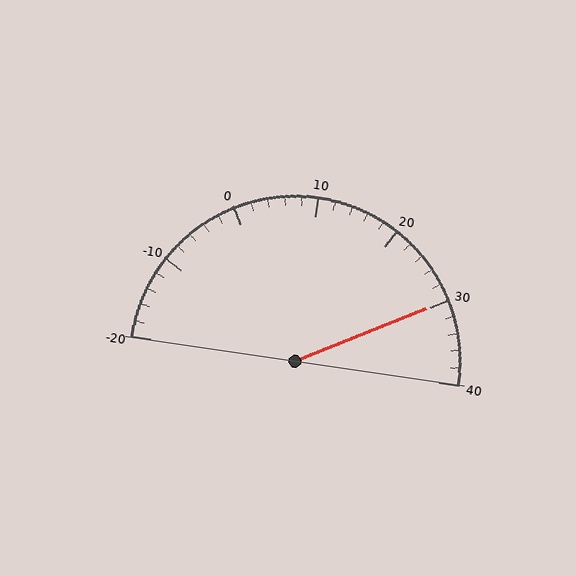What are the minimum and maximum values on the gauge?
The gauge ranges from -20 to 40.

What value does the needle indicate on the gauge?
The needle indicates approximately 30.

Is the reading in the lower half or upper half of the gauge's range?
The reading is in the upper half of the range (-20 to 40).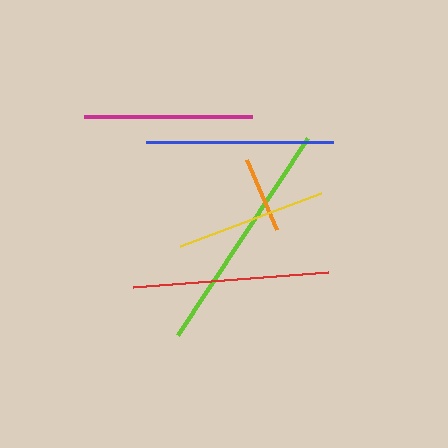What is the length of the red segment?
The red segment is approximately 195 pixels long.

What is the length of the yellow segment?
The yellow segment is approximately 150 pixels long.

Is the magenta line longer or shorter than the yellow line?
The magenta line is longer than the yellow line.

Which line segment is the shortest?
The orange line is the shortest at approximately 76 pixels.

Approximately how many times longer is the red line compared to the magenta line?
The red line is approximately 1.2 times the length of the magenta line.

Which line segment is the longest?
The lime line is the longest at approximately 236 pixels.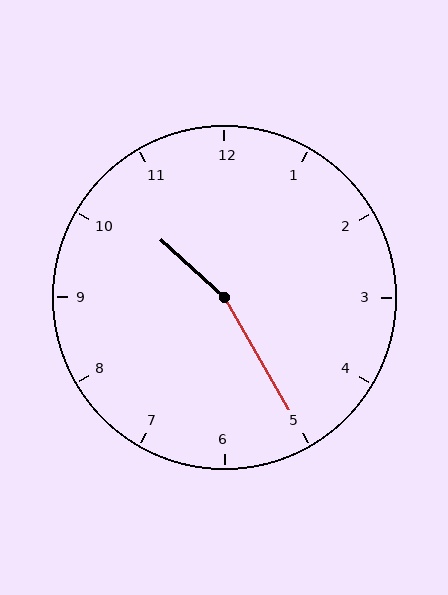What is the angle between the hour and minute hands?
Approximately 162 degrees.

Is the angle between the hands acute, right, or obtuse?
It is obtuse.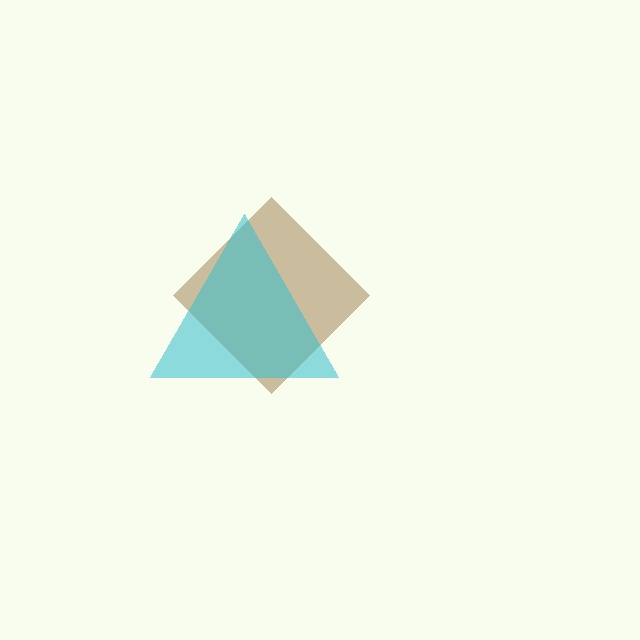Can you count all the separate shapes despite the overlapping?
Yes, there are 2 separate shapes.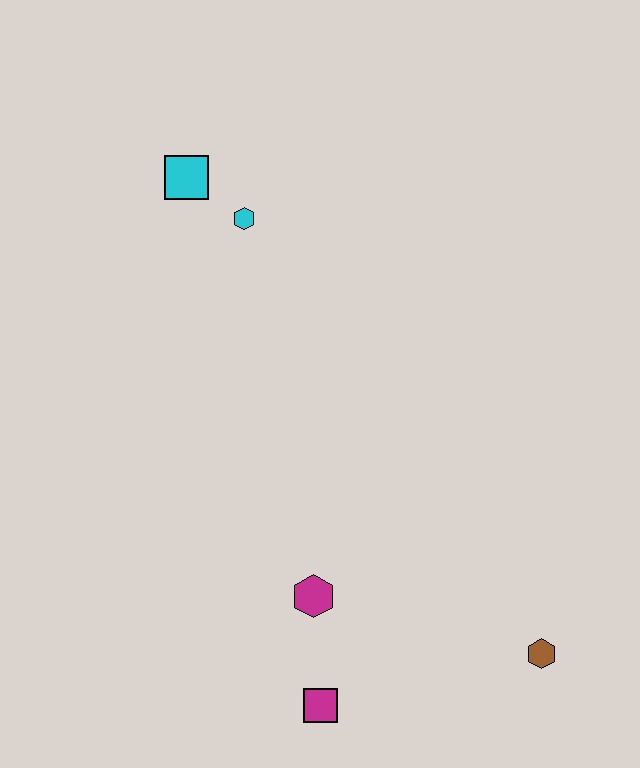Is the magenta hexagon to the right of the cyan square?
Yes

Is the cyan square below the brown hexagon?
No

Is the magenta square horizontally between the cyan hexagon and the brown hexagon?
Yes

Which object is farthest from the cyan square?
The brown hexagon is farthest from the cyan square.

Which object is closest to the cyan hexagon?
The cyan square is closest to the cyan hexagon.